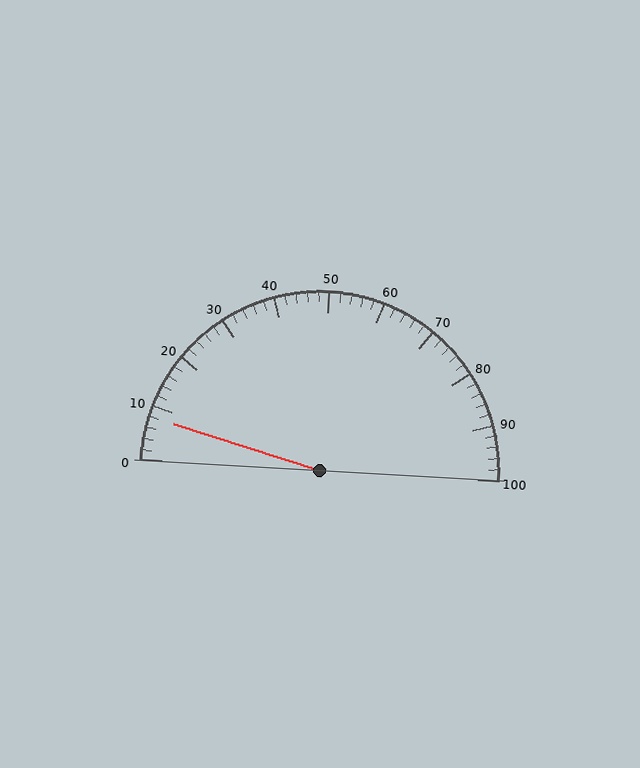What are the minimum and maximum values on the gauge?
The gauge ranges from 0 to 100.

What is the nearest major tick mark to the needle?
The nearest major tick mark is 10.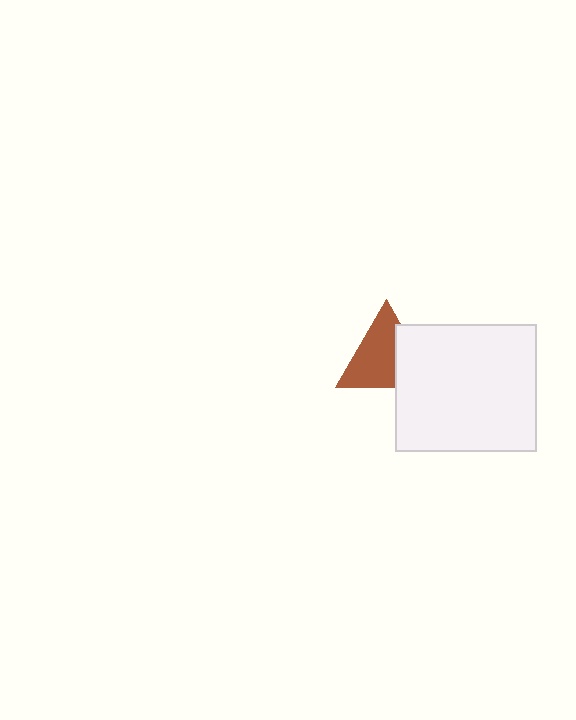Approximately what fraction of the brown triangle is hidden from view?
Roughly 33% of the brown triangle is hidden behind the white rectangle.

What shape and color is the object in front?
The object in front is a white rectangle.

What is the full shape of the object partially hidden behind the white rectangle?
The partially hidden object is a brown triangle.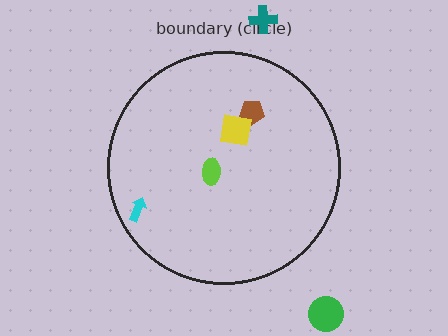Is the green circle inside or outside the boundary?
Outside.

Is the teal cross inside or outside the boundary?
Outside.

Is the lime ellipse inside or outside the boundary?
Inside.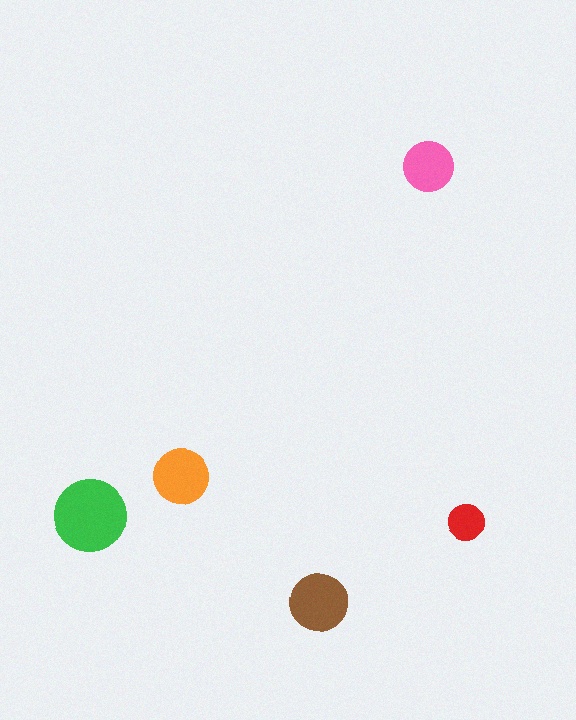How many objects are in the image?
There are 5 objects in the image.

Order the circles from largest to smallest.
the green one, the brown one, the orange one, the pink one, the red one.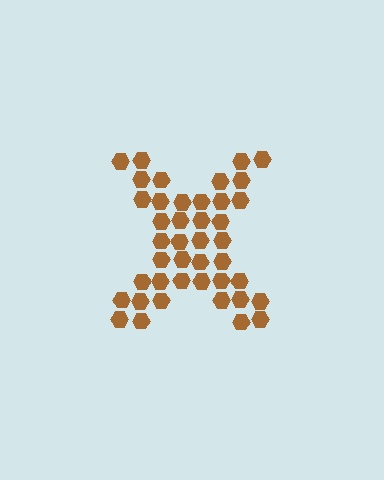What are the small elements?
The small elements are hexagons.